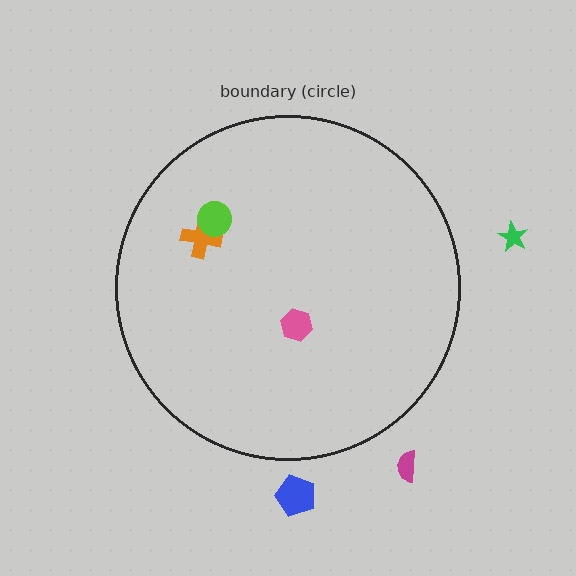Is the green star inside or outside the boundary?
Outside.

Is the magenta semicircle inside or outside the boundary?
Outside.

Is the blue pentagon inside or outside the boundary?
Outside.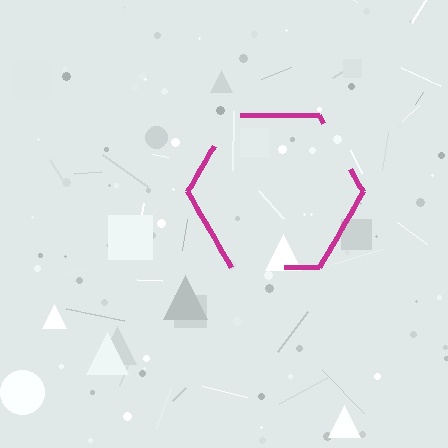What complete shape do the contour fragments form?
The contour fragments form a hexagon.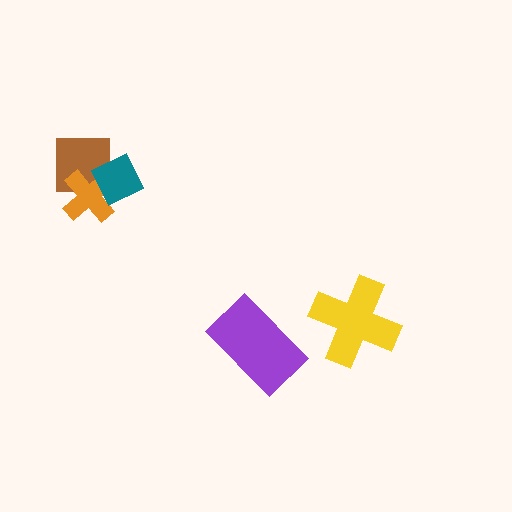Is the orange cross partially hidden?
Yes, it is partially covered by another shape.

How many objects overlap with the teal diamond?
2 objects overlap with the teal diamond.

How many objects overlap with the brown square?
2 objects overlap with the brown square.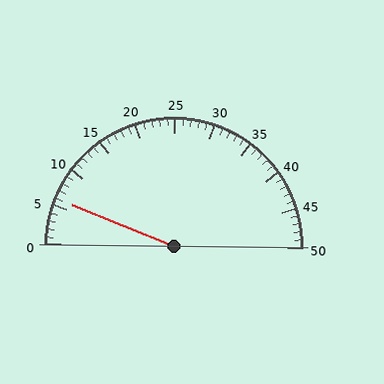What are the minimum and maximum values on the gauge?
The gauge ranges from 0 to 50.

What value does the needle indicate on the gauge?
The needle indicates approximately 6.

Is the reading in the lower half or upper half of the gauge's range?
The reading is in the lower half of the range (0 to 50).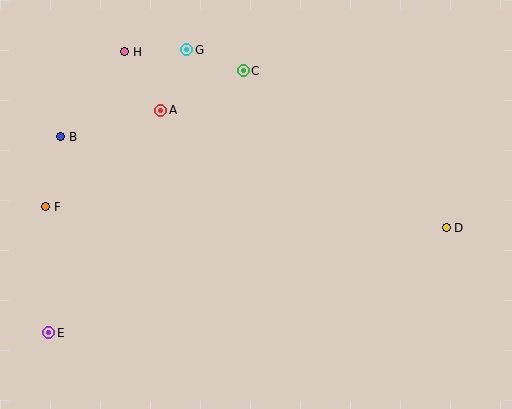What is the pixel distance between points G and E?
The distance between G and E is 315 pixels.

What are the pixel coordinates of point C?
Point C is at (243, 71).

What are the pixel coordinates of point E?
Point E is at (49, 333).